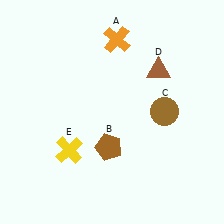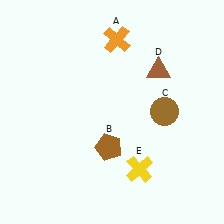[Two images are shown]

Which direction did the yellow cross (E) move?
The yellow cross (E) moved right.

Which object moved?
The yellow cross (E) moved right.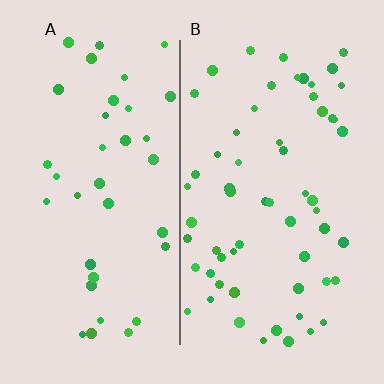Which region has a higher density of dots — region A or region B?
B (the right).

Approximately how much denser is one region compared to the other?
Approximately 1.6× — region B over region A.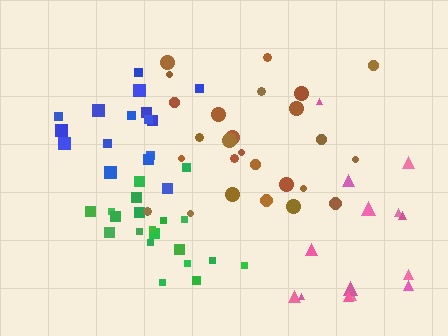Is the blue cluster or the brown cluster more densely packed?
Brown.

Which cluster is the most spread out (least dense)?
Pink.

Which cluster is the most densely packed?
Green.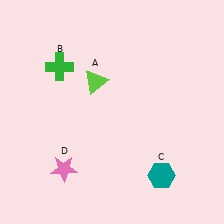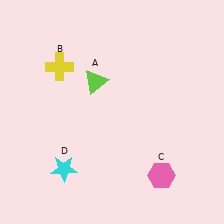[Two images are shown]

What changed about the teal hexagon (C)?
In Image 1, C is teal. In Image 2, it changed to pink.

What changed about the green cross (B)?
In Image 1, B is green. In Image 2, it changed to yellow.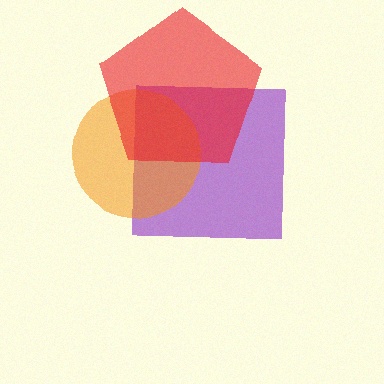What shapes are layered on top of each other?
The layered shapes are: a purple square, an orange circle, a red pentagon.